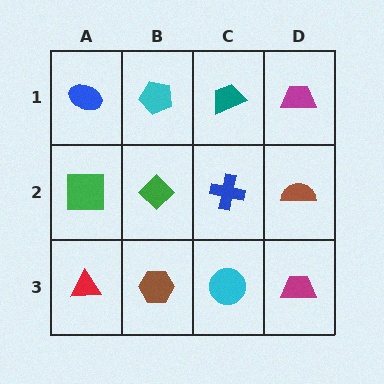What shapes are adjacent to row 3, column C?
A blue cross (row 2, column C), a brown hexagon (row 3, column B), a magenta trapezoid (row 3, column D).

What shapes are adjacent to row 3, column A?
A green square (row 2, column A), a brown hexagon (row 3, column B).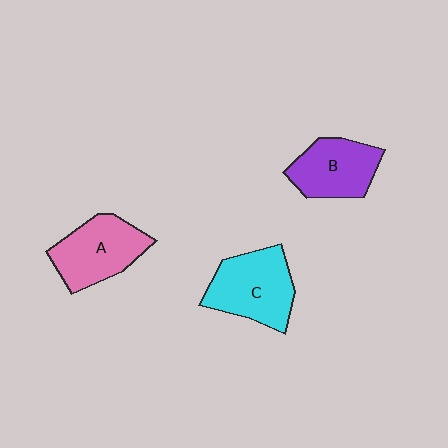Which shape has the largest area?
Shape C (cyan).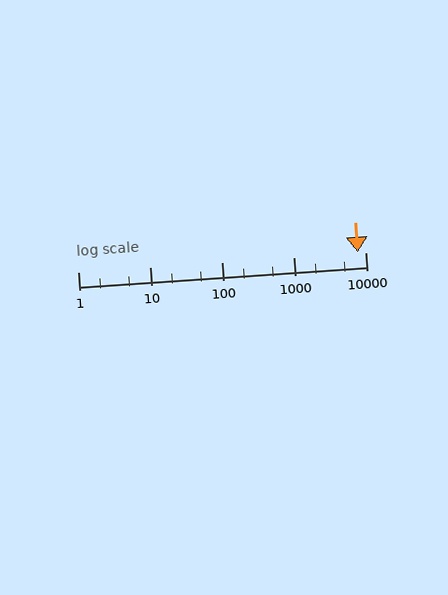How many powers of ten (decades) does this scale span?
The scale spans 4 decades, from 1 to 10000.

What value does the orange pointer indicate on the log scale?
The pointer indicates approximately 7900.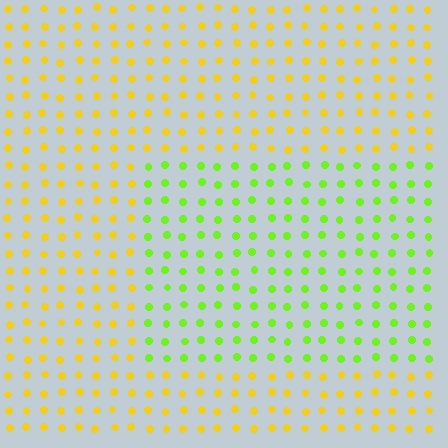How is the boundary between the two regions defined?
The boundary is defined purely by a slight shift in hue (about 48 degrees). Spacing, size, and orientation are identical on both sides.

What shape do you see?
I see a rectangle.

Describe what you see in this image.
The image is filled with small yellow elements in a uniform arrangement. A rectangle-shaped region is visible where the elements are tinted to a slightly different hue, forming a subtle color boundary.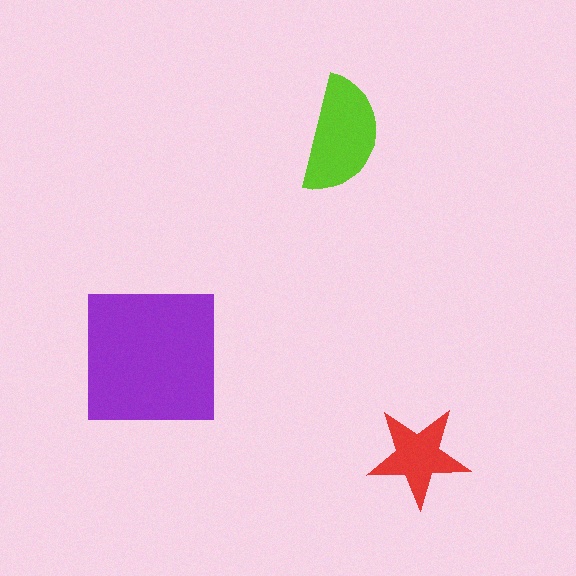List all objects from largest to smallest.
The purple square, the lime semicircle, the red star.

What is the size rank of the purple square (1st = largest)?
1st.